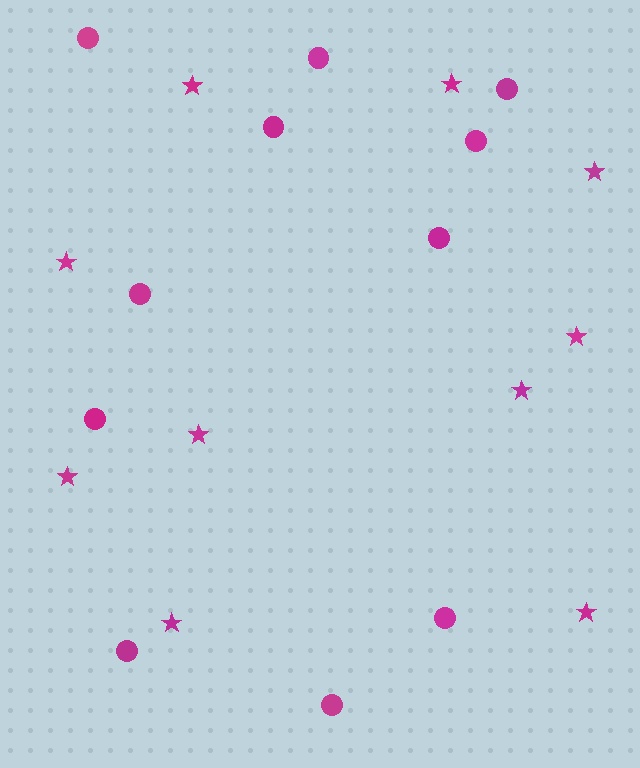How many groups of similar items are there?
There are 2 groups: one group of stars (10) and one group of circles (11).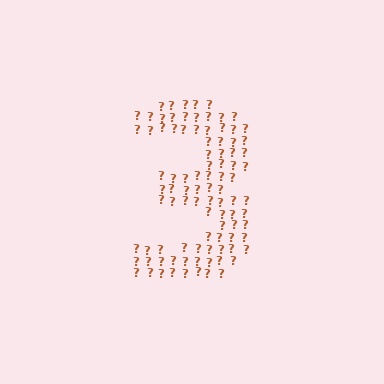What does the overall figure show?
The overall figure shows the digit 3.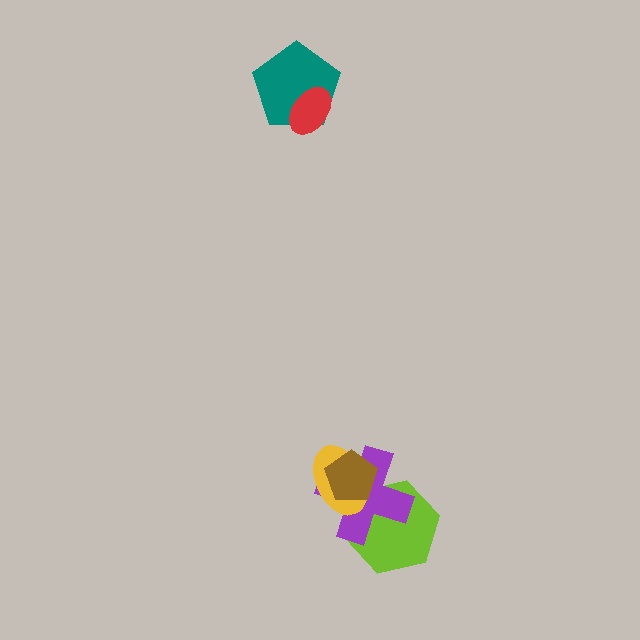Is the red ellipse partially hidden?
No, no other shape covers it.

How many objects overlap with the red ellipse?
1 object overlaps with the red ellipse.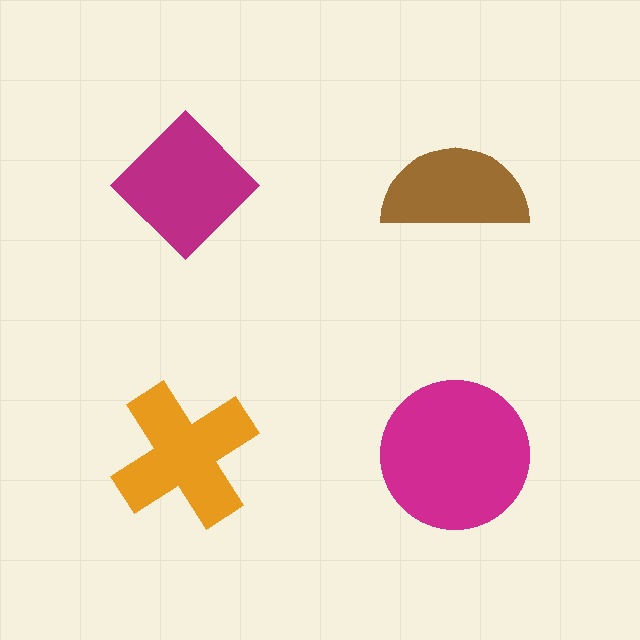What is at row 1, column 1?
A magenta diamond.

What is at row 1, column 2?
A brown semicircle.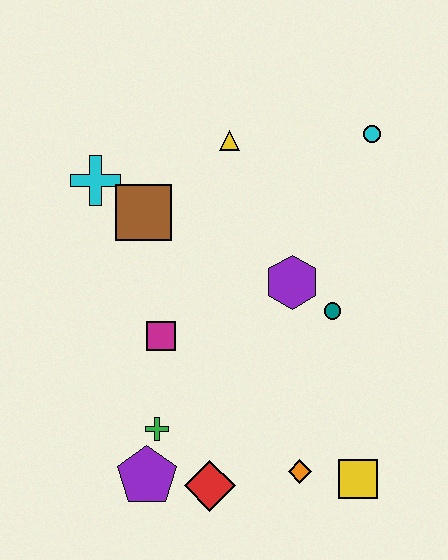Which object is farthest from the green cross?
The cyan circle is farthest from the green cross.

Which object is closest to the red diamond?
The purple pentagon is closest to the red diamond.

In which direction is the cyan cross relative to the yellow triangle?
The cyan cross is to the left of the yellow triangle.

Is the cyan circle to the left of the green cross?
No